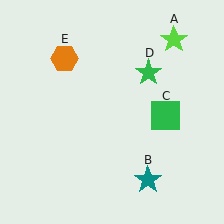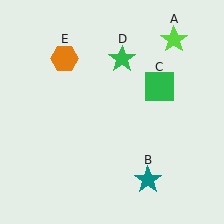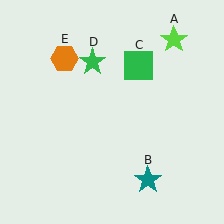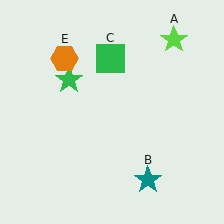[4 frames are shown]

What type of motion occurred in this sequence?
The green square (object C), green star (object D) rotated counterclockwise around the center of the scene.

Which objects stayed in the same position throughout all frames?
Lime star (object A) and teal star (object B) and orange hexagon (object E) remained stationary.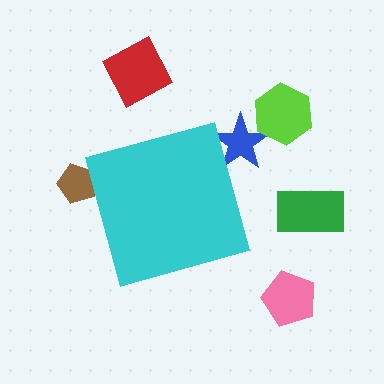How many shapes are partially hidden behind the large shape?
2 shapes are partially hidden.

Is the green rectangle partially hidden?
No, the green rectangle is fully visible.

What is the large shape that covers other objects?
A cyan diamond.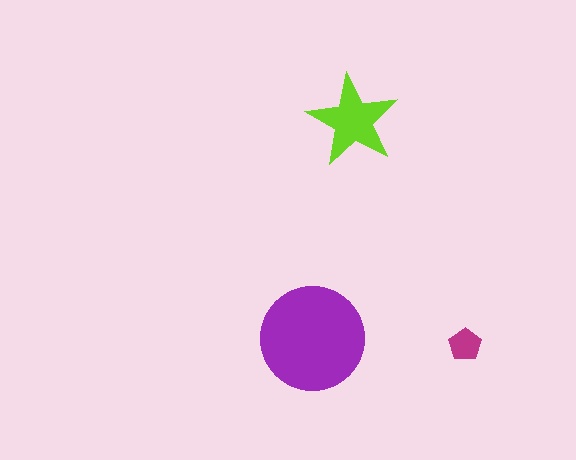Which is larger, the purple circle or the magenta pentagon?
The purple circle.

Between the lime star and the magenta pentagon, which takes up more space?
The lime star.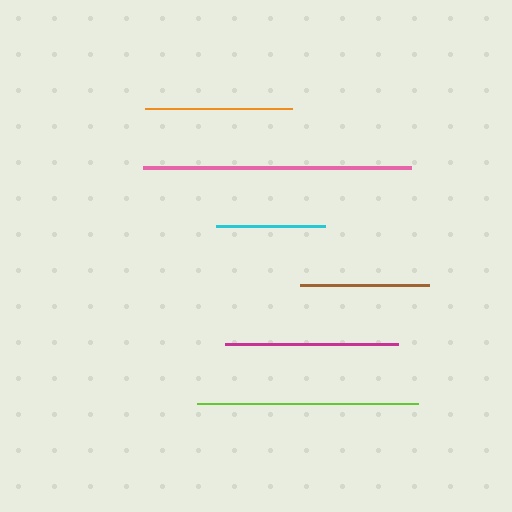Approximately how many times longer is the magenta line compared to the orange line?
The magenta line is approximately 1.2 times the length of the orange line.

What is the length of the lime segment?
The lime segment is approximately 221 pixels long.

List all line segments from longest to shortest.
From longest to shortest: pink, lime, magenta, orange, brown, cyan.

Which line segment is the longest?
The pink line is the longest at approximately 267 pixels.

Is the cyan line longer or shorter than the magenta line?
The magenta line is longer than the cyan line.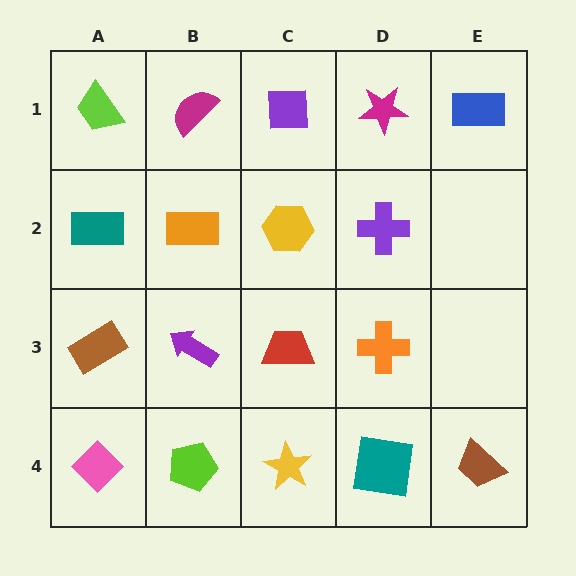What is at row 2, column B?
An orange rectangle.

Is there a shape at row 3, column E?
No, that cell is empty.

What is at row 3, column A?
A brown rectangle.